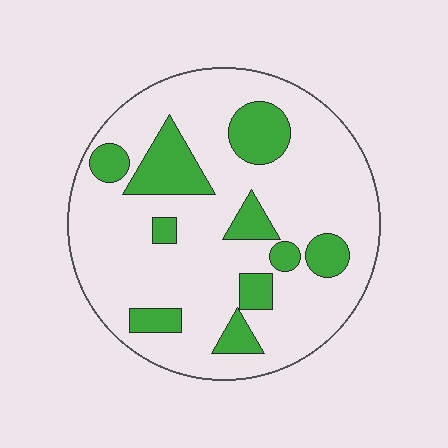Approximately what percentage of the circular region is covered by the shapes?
Approximately 20%.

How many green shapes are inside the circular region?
10.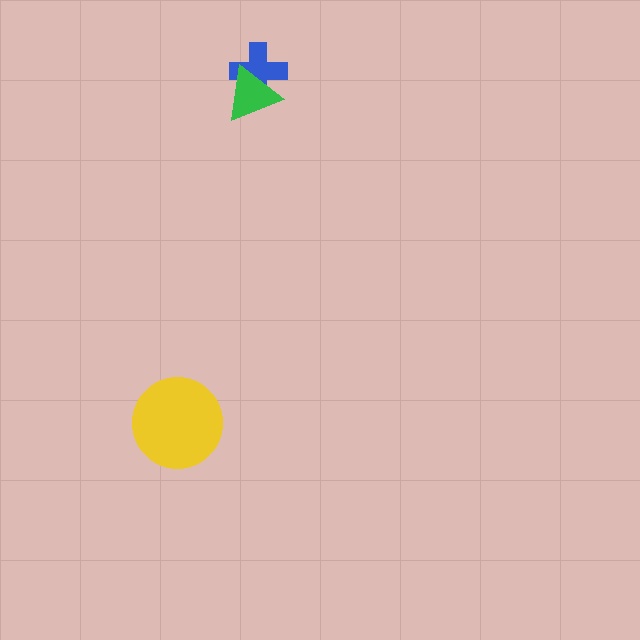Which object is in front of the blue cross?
The green triangle is in front of the blue cross.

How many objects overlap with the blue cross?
1 object overlaps with the blue cross.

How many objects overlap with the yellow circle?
0 objects overlap with the yellow circle.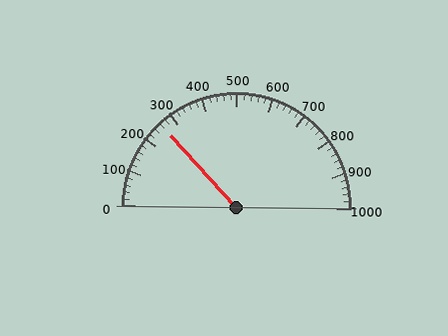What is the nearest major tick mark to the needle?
The nearest major tick mark is 300.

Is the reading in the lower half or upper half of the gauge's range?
The reading is in the lower half of the range (0 to 1000).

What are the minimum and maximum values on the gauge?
The gauge ranges from 0 to 1000.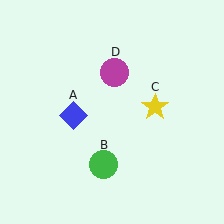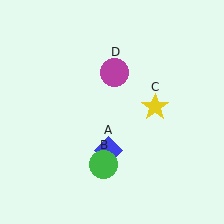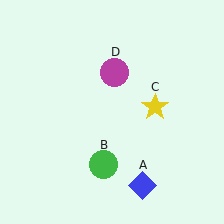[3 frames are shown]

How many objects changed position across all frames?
1 object changed position: blue diamond (object A).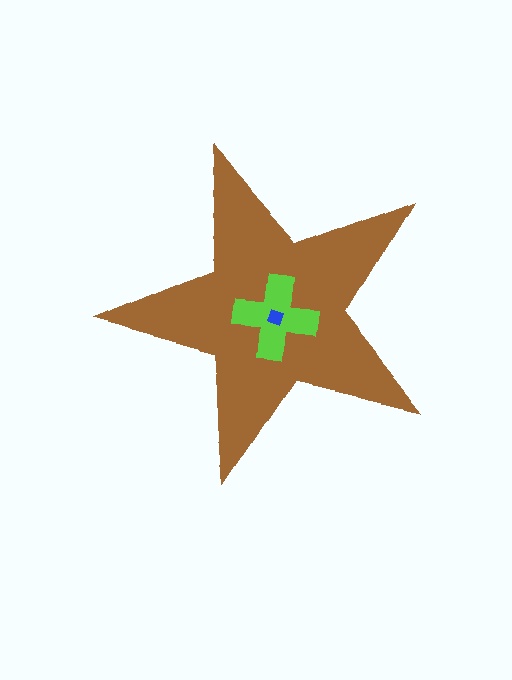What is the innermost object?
The blue square.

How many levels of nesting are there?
3.